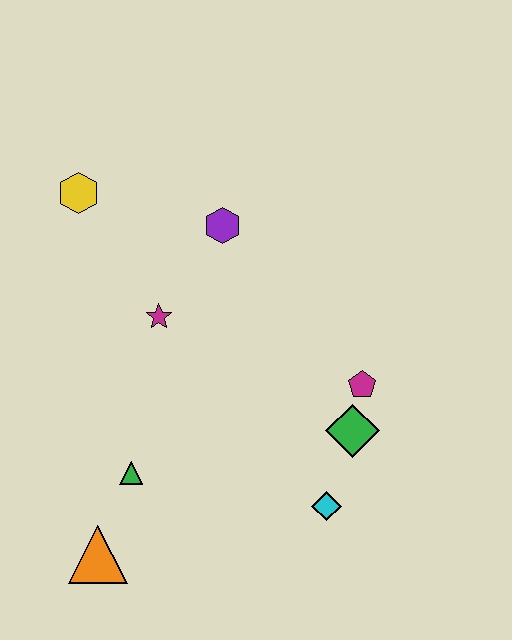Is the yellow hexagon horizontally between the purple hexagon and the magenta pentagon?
No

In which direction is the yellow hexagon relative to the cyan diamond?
The yellow hexagon is above the cyan diamond.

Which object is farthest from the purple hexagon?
The orange triangle is farthest from the purple hexagon.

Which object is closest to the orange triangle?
The green triangle is closest to the orange triangle.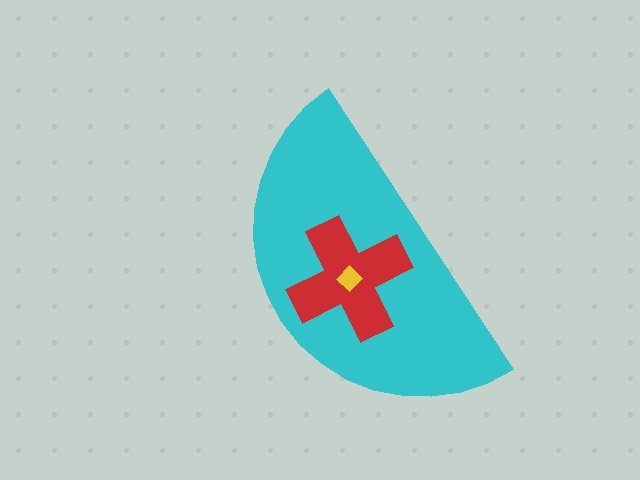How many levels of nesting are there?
3.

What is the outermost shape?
The cyan semicircle.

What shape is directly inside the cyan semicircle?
The red cross.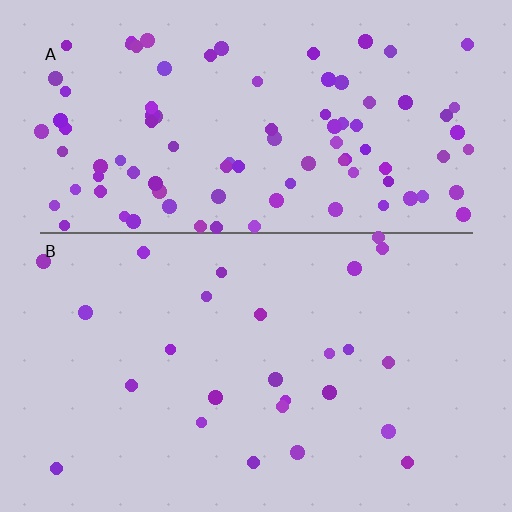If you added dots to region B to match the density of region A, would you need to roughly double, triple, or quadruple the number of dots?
Approximately quadruple.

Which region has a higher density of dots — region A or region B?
A (the top).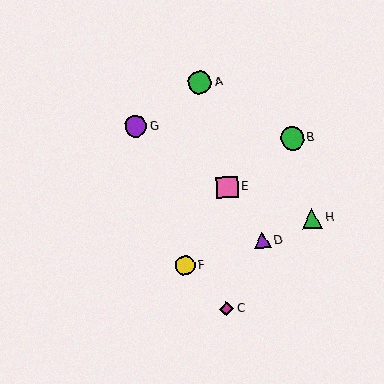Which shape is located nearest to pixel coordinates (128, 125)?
The purple circle (labeled G) at (136, 126) is nearest to that location.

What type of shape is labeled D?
Shape D is a purple triangle.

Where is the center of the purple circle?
The center of the purple circle is at (136, 126).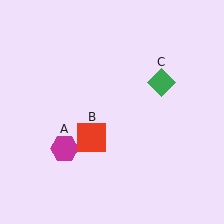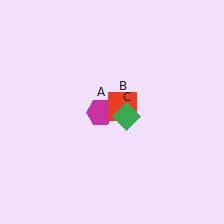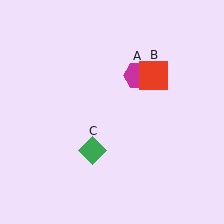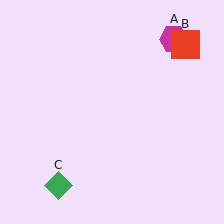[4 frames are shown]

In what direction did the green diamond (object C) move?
The green diamond (object C) moved down and to the left.